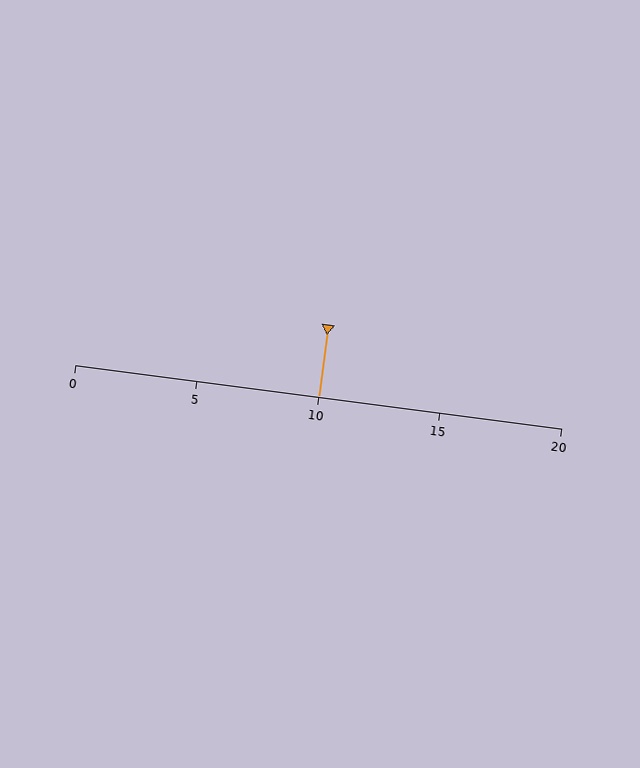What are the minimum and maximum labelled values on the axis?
The axis runs from 0 to 20.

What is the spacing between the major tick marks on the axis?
The major ticks are spaced 5 apart.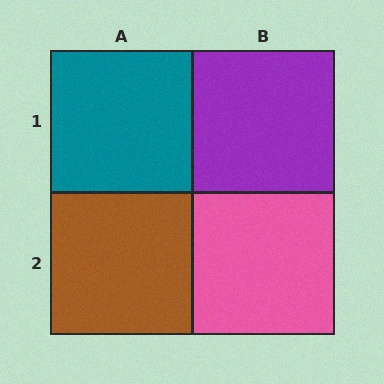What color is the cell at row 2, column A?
Brown.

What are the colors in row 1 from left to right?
Teal, purple.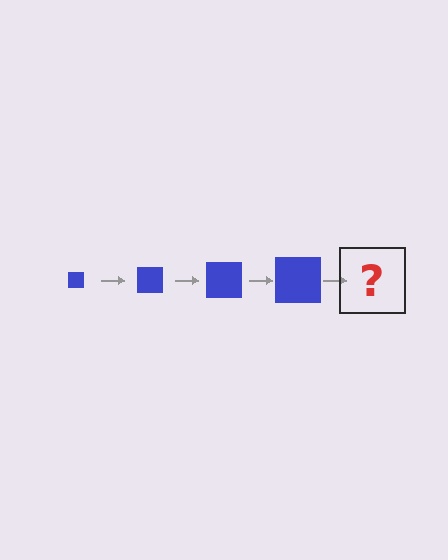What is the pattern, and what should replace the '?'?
The pattern is that the square gets progressively larger each step. The '?' should be a blue square, larger than the previous one.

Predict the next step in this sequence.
The next step is a blue square, larger than the previous one.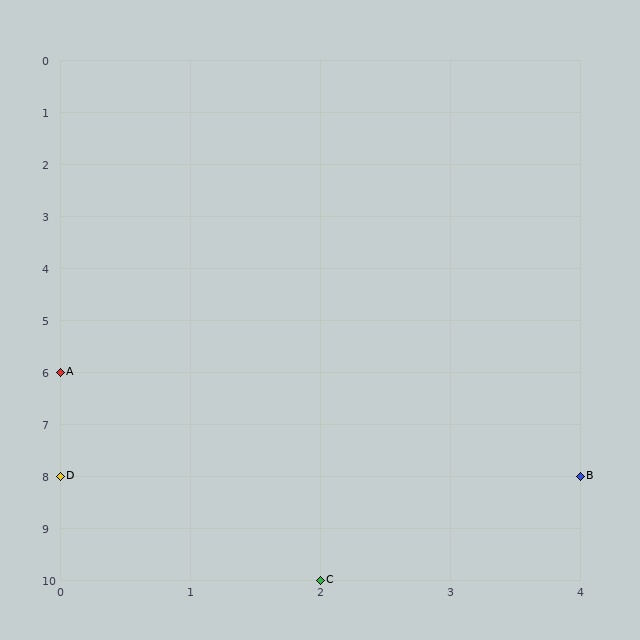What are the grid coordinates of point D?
Point D is at grid coordinates (0, 8).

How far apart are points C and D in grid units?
Points C and D are 2 columns and 2 rows apart (about 2.8 grid units diagonally).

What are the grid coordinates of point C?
Point C is at grid coordinates (2, 10).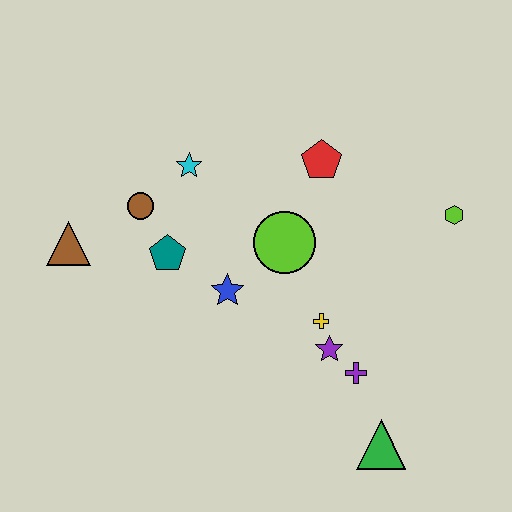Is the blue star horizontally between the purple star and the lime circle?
No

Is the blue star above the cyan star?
No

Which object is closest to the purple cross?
The purple star is closest to the purple cross.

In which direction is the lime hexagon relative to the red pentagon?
The lime hexagon is to the right of the red pentagon.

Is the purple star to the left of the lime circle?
No